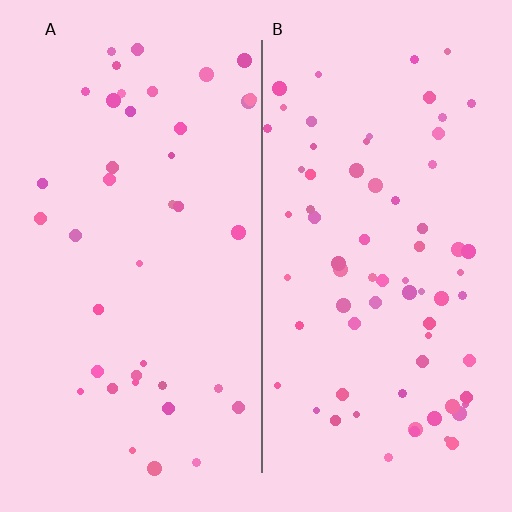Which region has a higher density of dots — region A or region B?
B (the right).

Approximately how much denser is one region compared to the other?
Approximately 1.7× — region B over region A.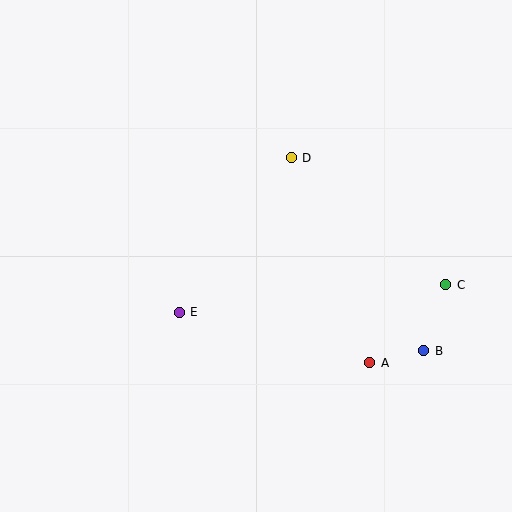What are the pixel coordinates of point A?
Point A is at (370, 363).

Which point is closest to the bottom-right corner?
Point B is closest to the bottom-right corner.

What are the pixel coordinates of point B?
Point B is at (424, 351).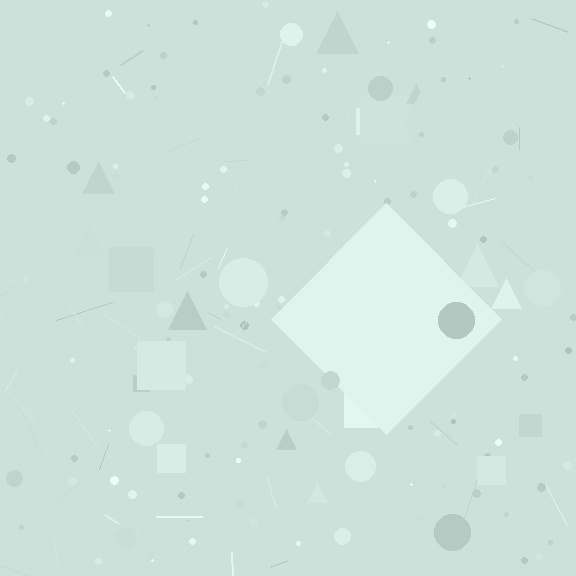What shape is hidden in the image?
A diamond is hidden in the image.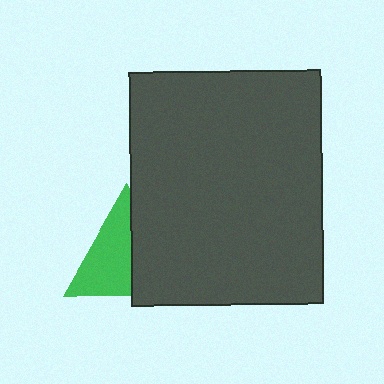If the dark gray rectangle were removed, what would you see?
You would see the complete green triangle.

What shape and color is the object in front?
The object in front is a dark gray rectangle.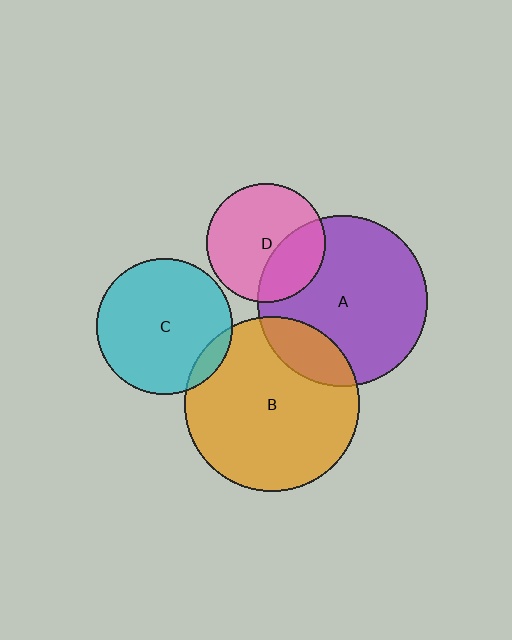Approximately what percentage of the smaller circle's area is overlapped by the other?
Approximately 10%.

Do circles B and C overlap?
Yes.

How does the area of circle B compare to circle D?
Approximately 2.2 times.